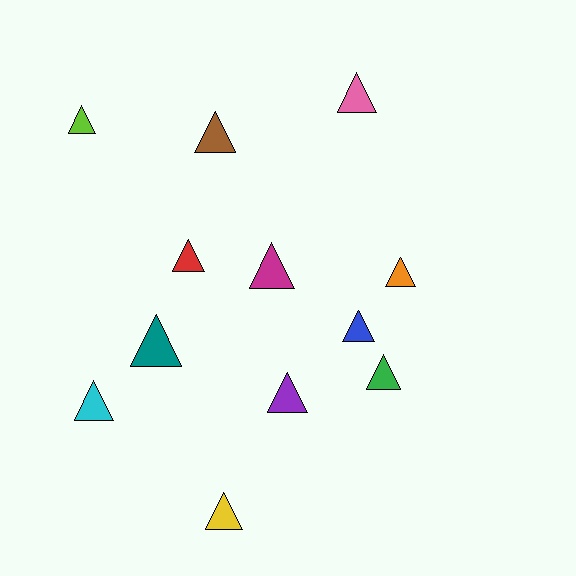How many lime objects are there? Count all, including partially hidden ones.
There is 1 lime object.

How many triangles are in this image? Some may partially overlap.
There are 12 triangles.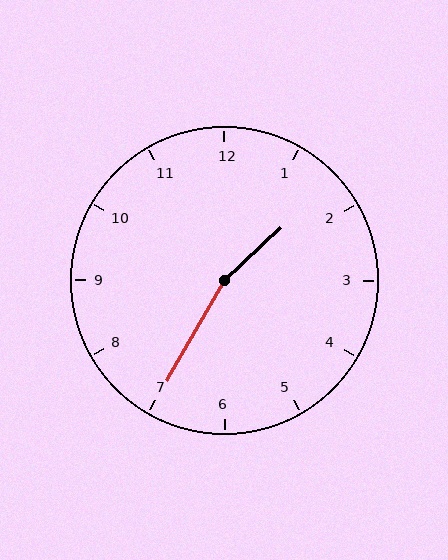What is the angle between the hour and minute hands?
Approximately 162 degrees.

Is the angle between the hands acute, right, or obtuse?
It is obtuse.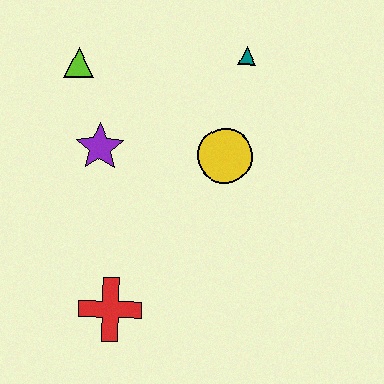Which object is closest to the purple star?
The lime triangle is closest to the purple star.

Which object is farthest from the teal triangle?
The red cross is farthest from the teal triangle.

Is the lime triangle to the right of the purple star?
No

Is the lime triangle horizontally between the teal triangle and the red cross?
No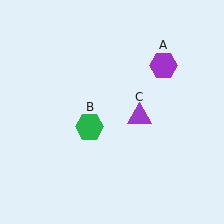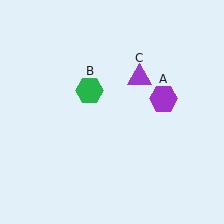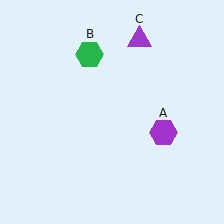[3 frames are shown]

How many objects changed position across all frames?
3 objects changed position: purple hexagon (object A), green hexagon (object B), purple triangle (object C).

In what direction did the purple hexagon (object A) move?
The purple hexagon (object A) moved down.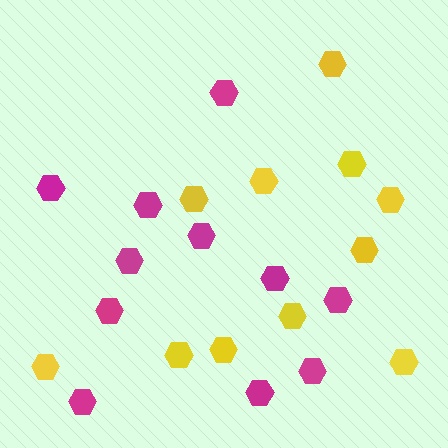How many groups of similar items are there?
There are 2 groups: one group of yellow hexagons (11) and one group of magenta hexagons (11).